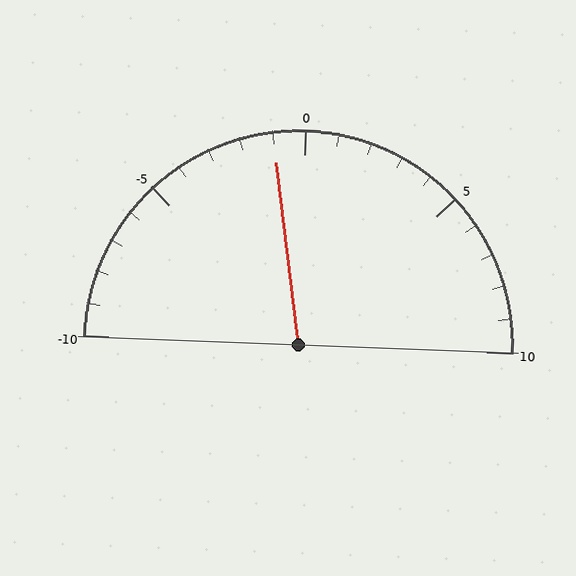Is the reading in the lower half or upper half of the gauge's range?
The reading is in the lower half of the range (-10 to 10).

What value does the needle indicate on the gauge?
The needle indicates approximately -1.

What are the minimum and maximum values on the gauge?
The gauge ranges from -10 to 10.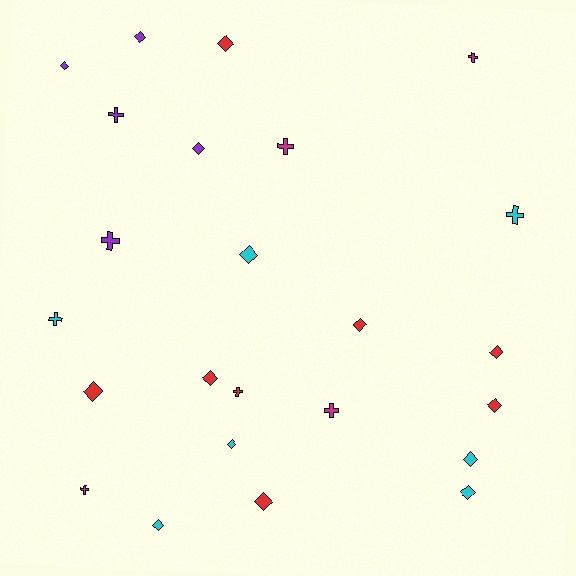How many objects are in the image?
There are 24 objects.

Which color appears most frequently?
Red, with 8 objects.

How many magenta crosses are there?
There are 4 magenta crosses.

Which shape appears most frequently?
Diamond, with 15 objects.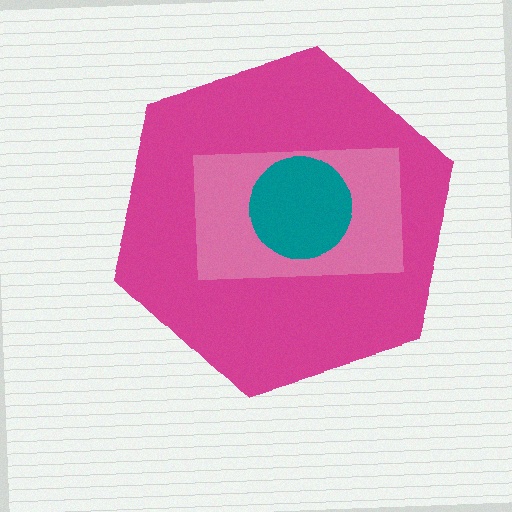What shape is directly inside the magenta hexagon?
The pink rectangle.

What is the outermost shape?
The magenta hexagon.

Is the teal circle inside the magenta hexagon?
Yes.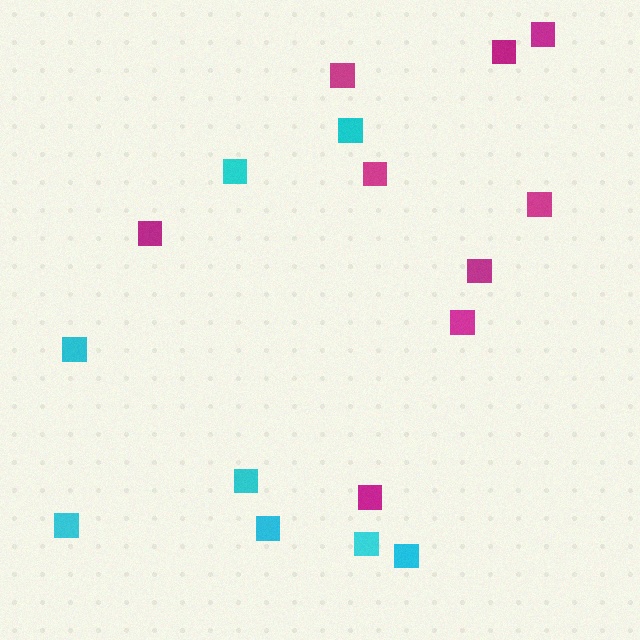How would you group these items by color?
There are 2 groups: one group of cyan squares (8) and one group of magenta squares (9).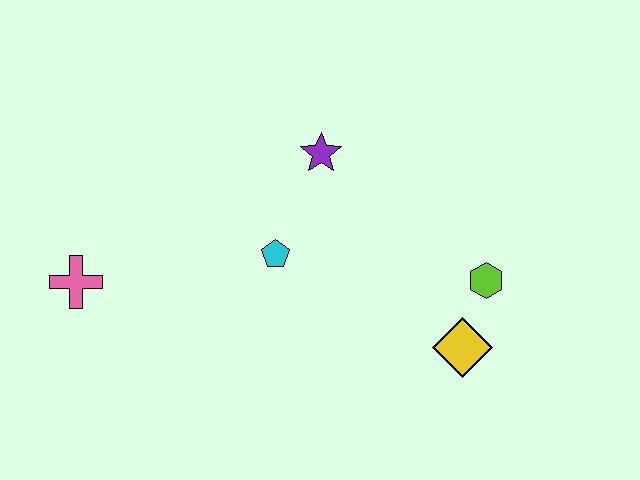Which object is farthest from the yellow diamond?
The pink cross is farthest from the yellow diamond.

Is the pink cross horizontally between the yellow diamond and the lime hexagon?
No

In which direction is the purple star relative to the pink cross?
The purple star is to the right of the pink cross.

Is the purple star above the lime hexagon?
Yes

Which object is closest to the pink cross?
The cyan pentagon is closest to the pink cross.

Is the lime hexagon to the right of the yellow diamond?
Yes